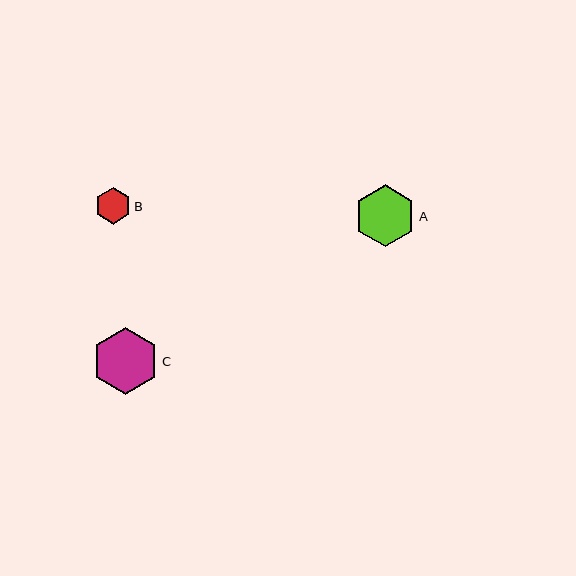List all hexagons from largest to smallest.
From largest to smallest: C, A, B.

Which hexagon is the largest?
Hexagon C is the largest with a size of approximately 66 pixels.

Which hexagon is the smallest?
Hexagon B is the smallest with a size of approximately 36 pixels.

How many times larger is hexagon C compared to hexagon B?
Hexagon C is approximately 1.8 times the size of hexagon B.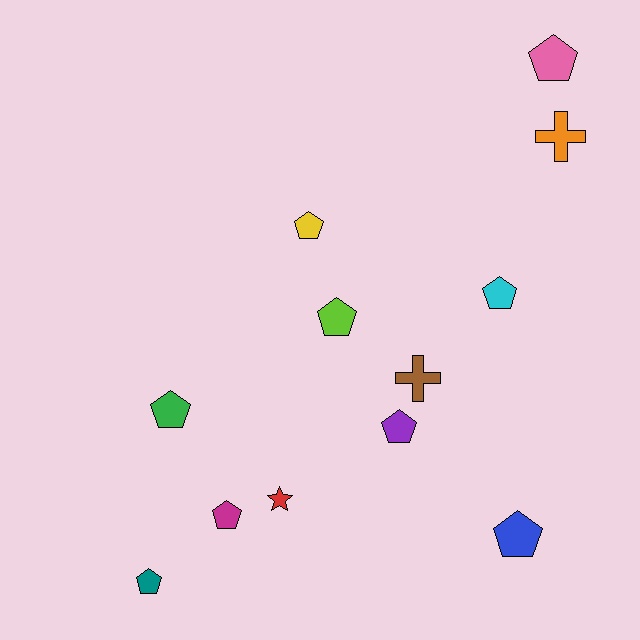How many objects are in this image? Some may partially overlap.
There are 12 objects.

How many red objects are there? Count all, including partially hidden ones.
There is 1 red object.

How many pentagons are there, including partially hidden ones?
There are 9 pentagons.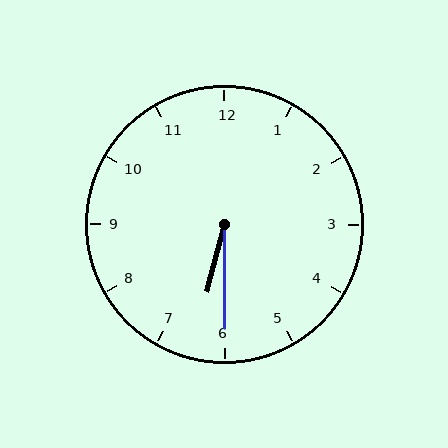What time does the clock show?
6:30.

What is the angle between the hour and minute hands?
Approximately 15 degrees.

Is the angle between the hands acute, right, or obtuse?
It is acute.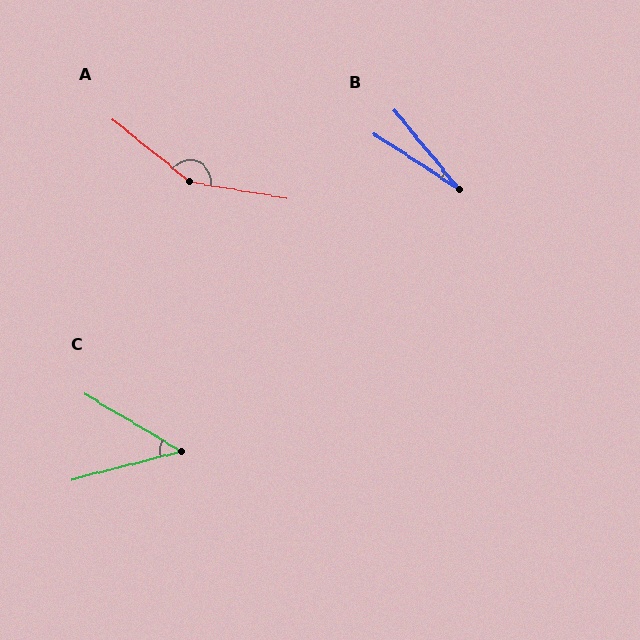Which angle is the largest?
A, at approximately 151 degrees.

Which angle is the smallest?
B, at approximately 17 degrees.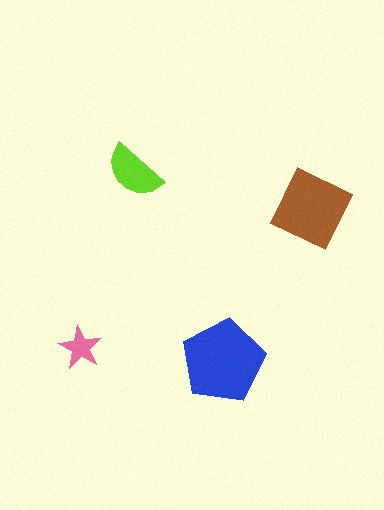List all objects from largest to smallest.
The blue pentagon, the brown diamond, the lime semicircle, the pink star.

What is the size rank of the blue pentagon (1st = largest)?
1st.